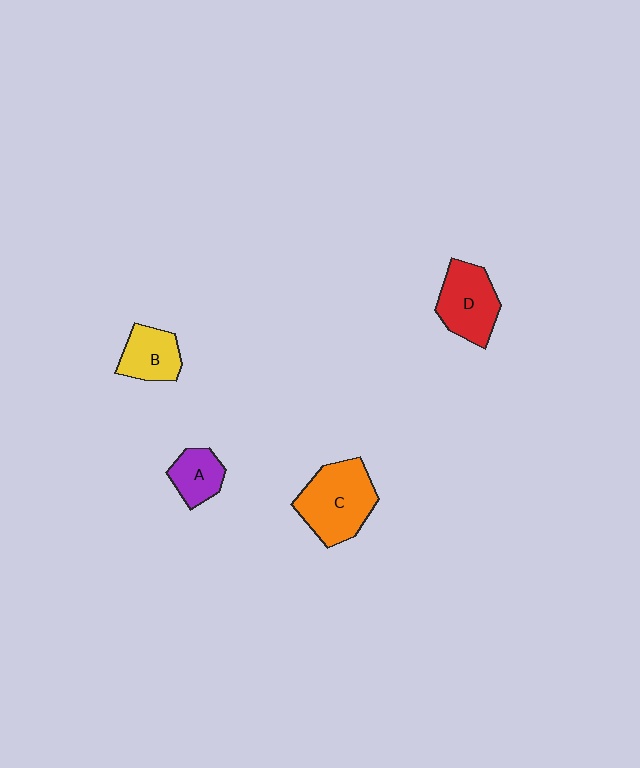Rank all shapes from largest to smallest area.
From largest to smallest: C (orange), D (red), B (yellow), A (purple).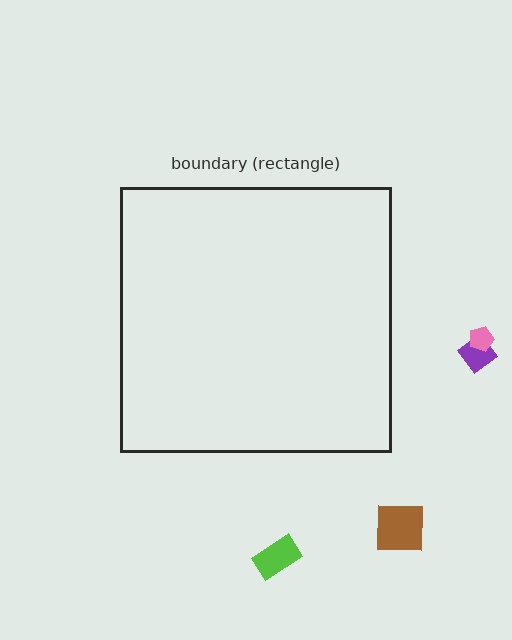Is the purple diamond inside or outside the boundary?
Outside.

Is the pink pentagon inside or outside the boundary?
Outside.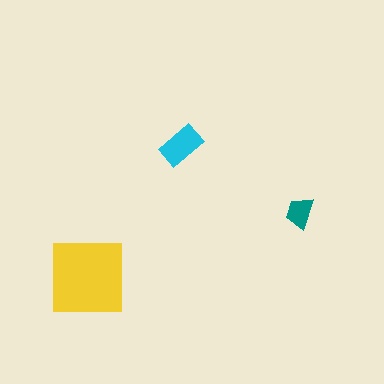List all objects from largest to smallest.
The yellow square, the cyan rectangle, the teal trapezoid.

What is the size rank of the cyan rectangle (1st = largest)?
2nd.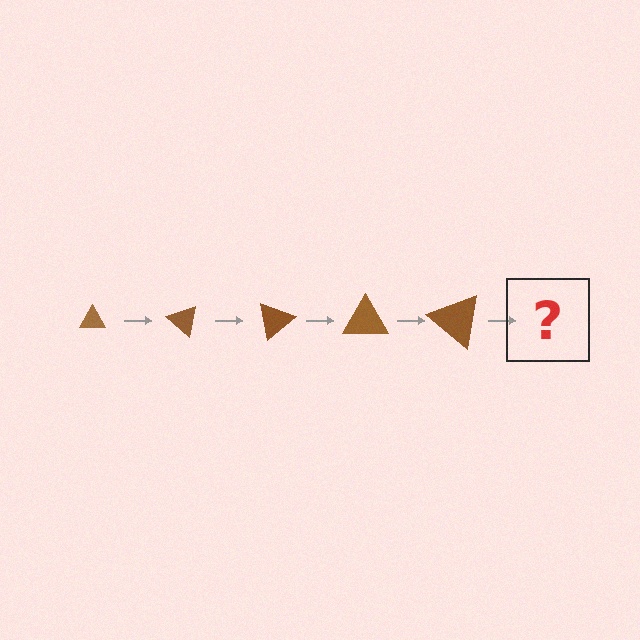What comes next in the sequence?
The next element should be a triangle, larger than the previous one and rotated 200 degrees from the start.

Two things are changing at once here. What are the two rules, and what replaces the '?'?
The two rules are that the triangle grows larger each step and it rotates 40 degrees each step. The '?' should be a triangle, larger than the previous one and rotated 200 degrees from the start.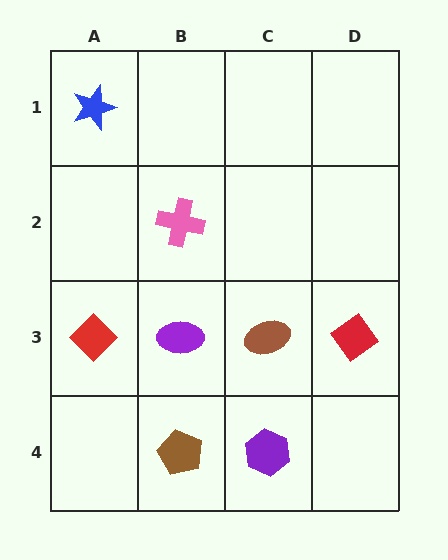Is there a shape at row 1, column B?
No, that cell is empty.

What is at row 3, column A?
A red diamond.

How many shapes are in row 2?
1 shape.